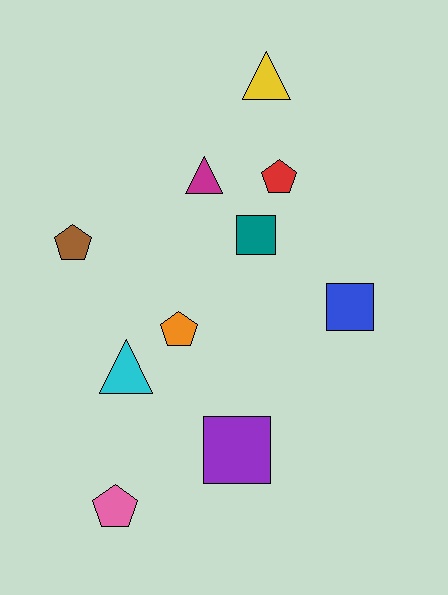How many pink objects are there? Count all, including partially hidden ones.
There is 1 pink object.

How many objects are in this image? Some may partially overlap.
There are 10 objects.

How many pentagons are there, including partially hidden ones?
There are 4 pentagons.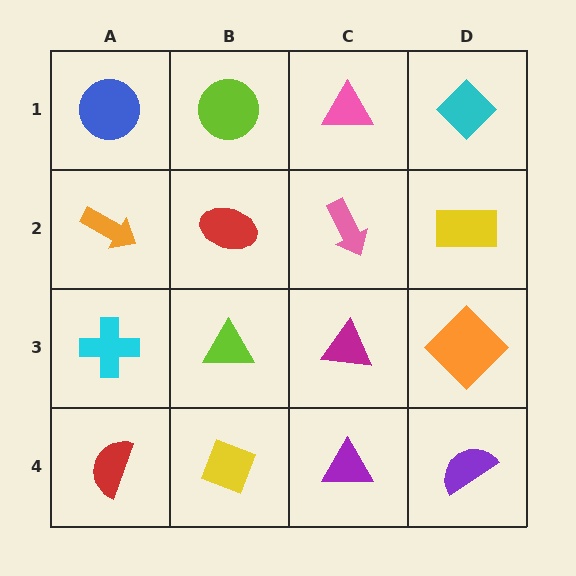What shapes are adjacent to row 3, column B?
A red ellipse (row 2, column B), a yellow diamond (row 4, column B), a cyan cross (row 3, column A), a magenta triangle (row 3, column C).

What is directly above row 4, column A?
A cyan cross.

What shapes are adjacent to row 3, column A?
An orange arrow (row 2, column A), a red semicircle (row 4, column A), a lime triangle (row 3, column B).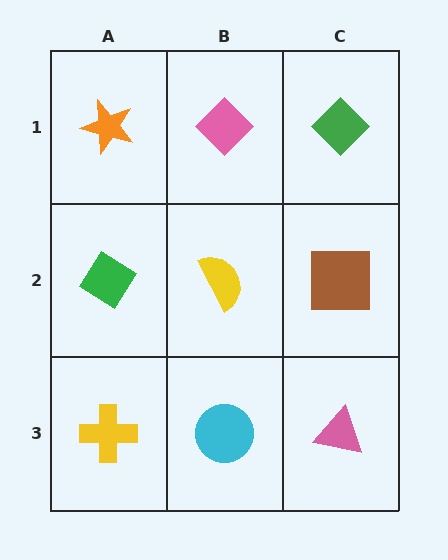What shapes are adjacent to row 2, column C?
A green diamond (row 1, column C), a pink triangle (row 3, column C), a yellow semicircle (row 2, column B).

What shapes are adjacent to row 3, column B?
A yellow semicircle (row 2, column B), a yellow cross (row 3, column A), a pink triangle (row 3, column C).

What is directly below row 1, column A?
A green diamond.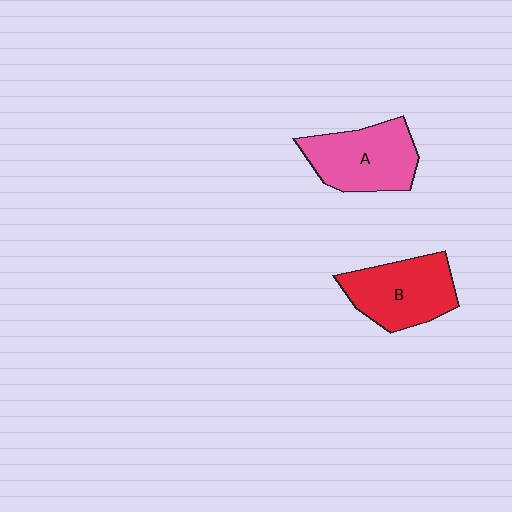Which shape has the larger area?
Shape B (red).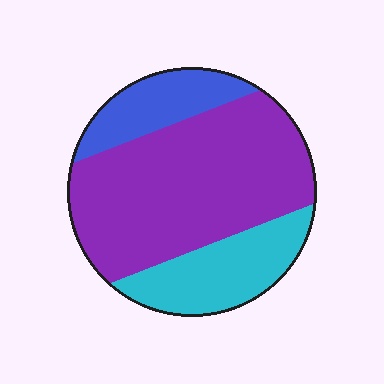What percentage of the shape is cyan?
Cyan takes up about one quarter (1/4) of the shape.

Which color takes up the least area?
Blue, at roughly 15%.